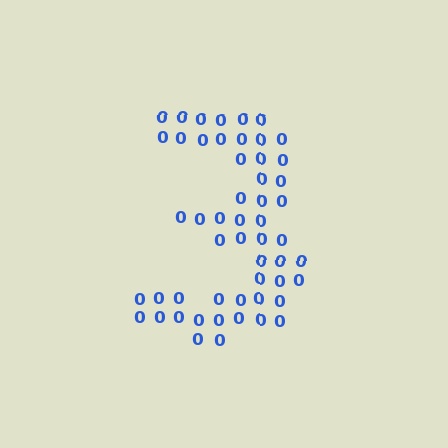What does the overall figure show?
The overall figure shows the digit 3.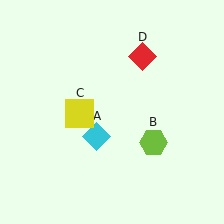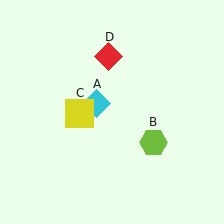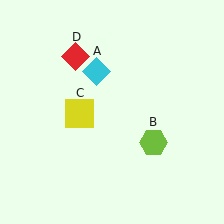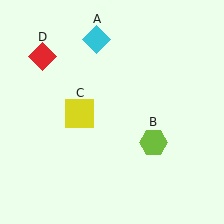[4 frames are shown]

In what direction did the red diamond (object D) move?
The red diamond (object D) moved left.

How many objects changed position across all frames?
2 objects changed position: cyan diamond (object A), red diamond (object D).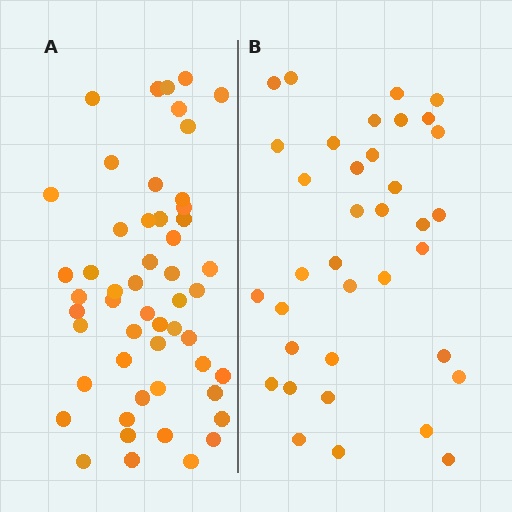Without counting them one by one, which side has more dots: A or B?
Region A (the left region) has more dots.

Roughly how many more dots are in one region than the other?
Region A has approximately 15 more dots than region B.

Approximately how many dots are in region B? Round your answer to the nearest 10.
About 40 dots. (The exact count is 36, which rounds to 40.)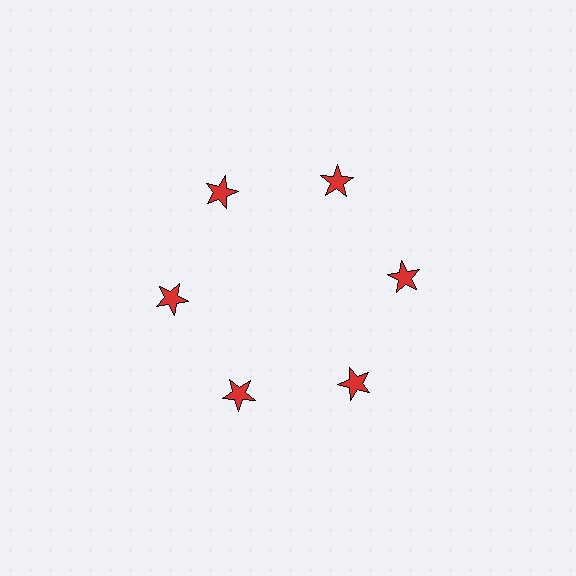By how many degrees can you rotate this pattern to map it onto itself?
The pattern maps onto itself every 60 degrees of rotation.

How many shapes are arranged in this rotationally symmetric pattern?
There are 6 shapes, arranged in 6 groups of 1.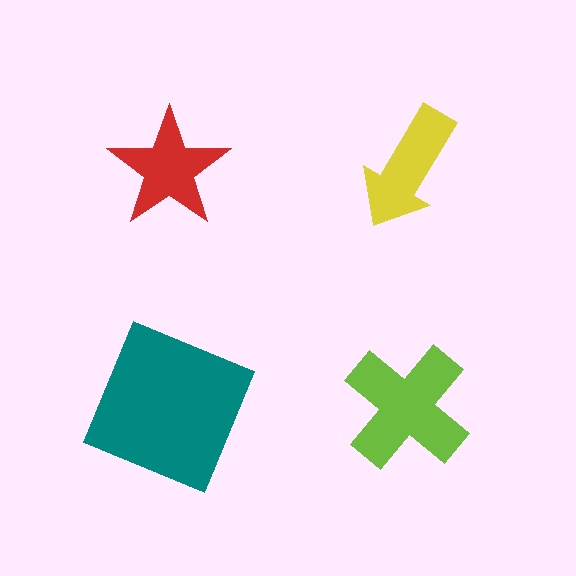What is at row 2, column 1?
A teal square.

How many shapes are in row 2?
2 shapes.